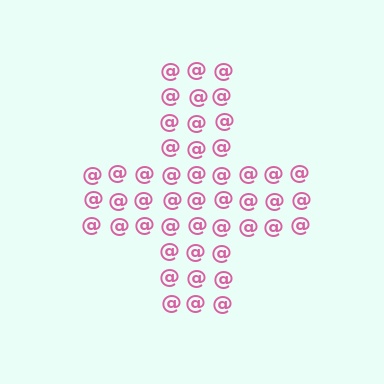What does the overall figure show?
The overall figure shows a cross.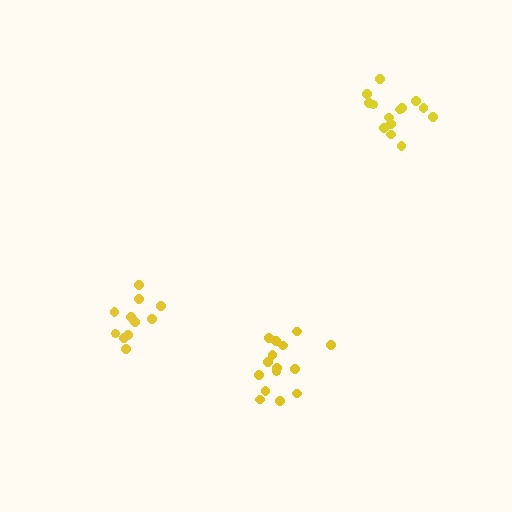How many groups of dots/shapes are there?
There are 3 groups.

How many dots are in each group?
Group 1: 11 dots, Group 2: 14 dots, Group 3: 15 dots (40 total).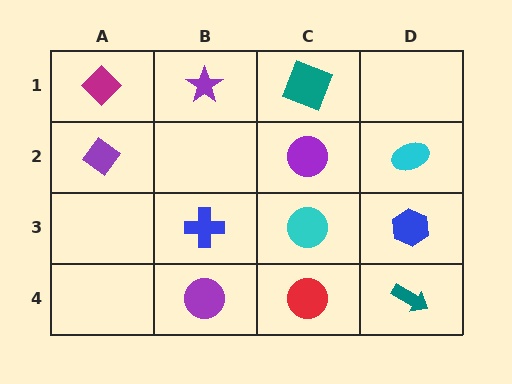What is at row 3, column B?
A blue cross.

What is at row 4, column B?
A purple circle.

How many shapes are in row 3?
3 shapes.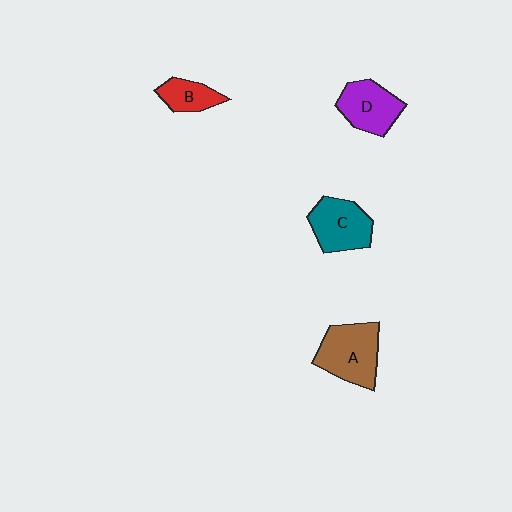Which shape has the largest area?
Shape A (brown).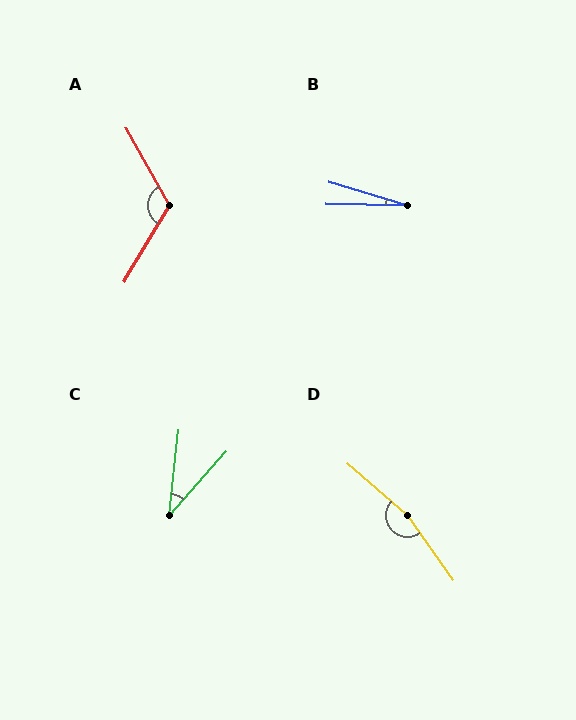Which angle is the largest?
D, at approximately 166 degrees.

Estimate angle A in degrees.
Approximately 120 degrees.